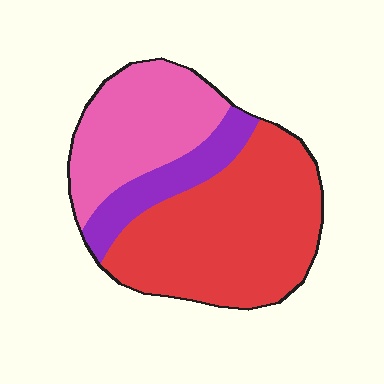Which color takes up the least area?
Purple, at roughly 15%.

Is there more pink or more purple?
Pink.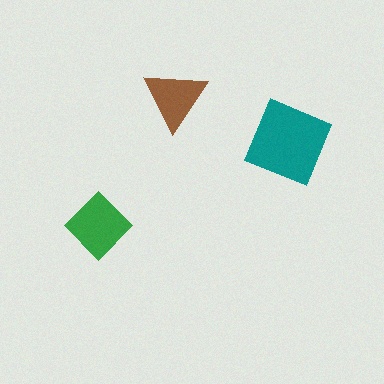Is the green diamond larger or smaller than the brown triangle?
Larger.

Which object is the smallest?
The brown triangle.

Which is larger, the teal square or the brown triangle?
The teal square.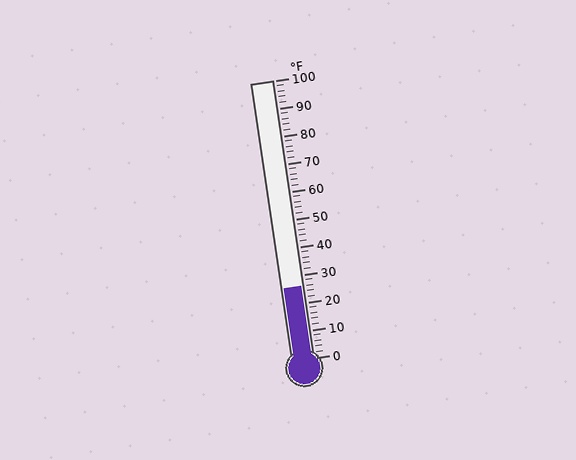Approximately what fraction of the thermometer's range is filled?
The thermometer is filled to approximately 25% of its range.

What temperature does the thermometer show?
The thermometer shows approximately 26°F.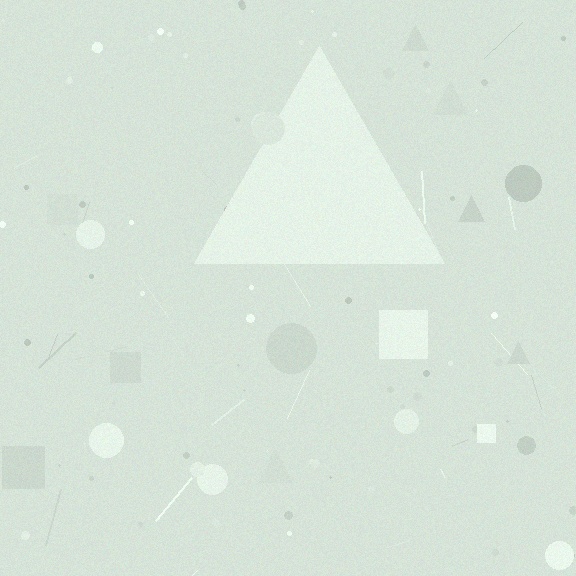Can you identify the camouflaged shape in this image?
The camouflaged shape is a triangle.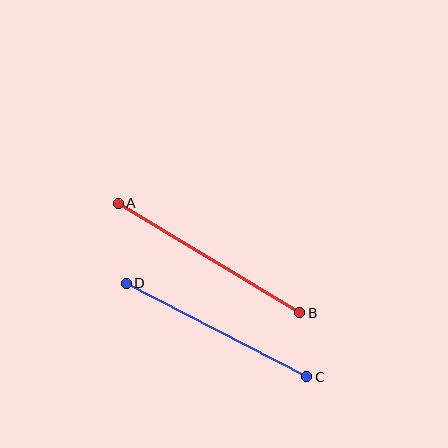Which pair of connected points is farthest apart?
Points A and B are farthest apart.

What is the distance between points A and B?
The distance is approximately 212 pixels.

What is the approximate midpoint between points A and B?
The midpoint is at approximately (209, 258) pixels.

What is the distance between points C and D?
The distance is approximately 203 pixels.